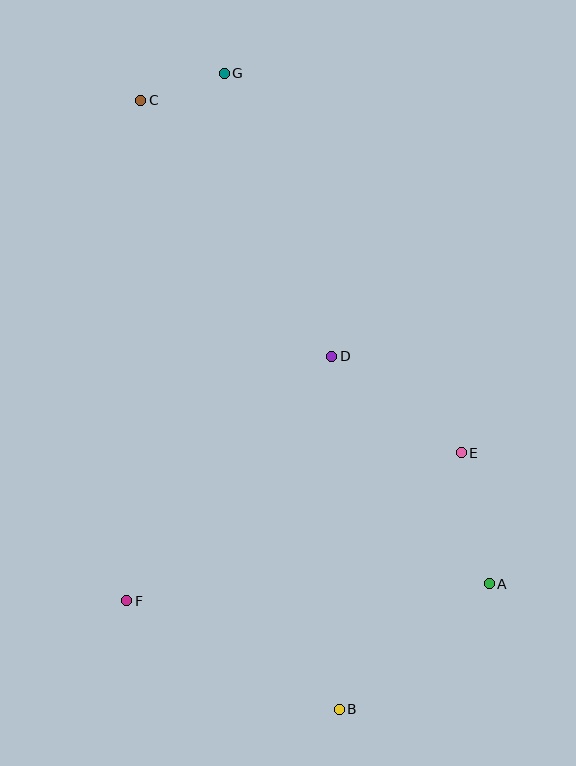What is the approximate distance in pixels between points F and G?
The distance between F and G is approximately 536 pixels.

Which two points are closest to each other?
Points C and G are closest to each other.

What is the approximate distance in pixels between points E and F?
The distance between E and F is approximately 366 pixels.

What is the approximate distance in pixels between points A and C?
The distance between A and C is approximately 596 pixels.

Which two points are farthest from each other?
Points B and G are farthest from each other.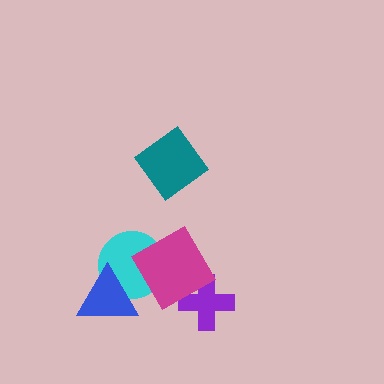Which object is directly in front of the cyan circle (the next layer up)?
The magenta diamond is directly in front of the cyan circle.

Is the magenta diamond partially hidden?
No, no other shape covers it.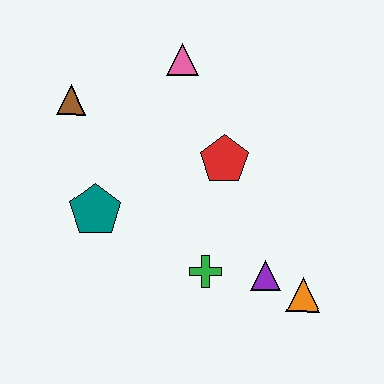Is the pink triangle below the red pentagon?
No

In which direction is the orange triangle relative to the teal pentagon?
The orange triangle is to the right of the teal pentagon.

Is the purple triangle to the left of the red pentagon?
No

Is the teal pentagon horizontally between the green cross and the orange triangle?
No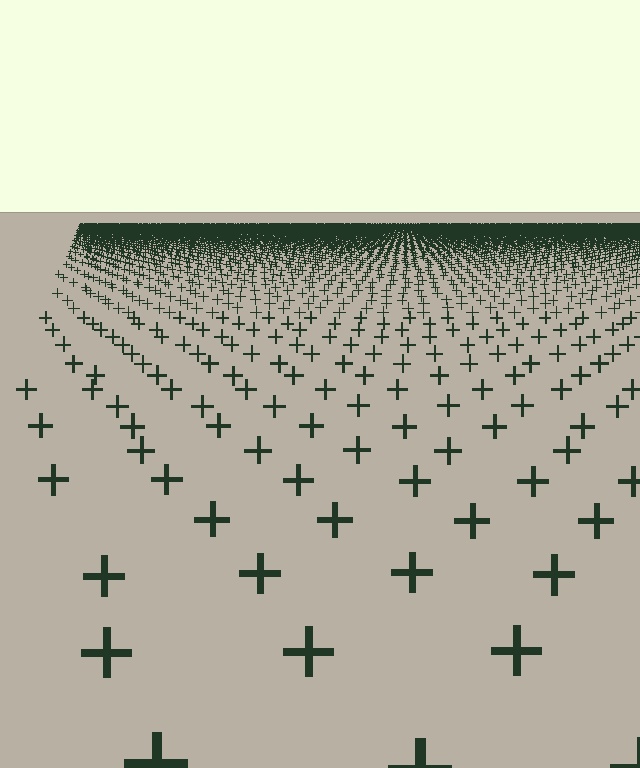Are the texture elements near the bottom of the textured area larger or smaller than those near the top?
Larger. Near the bottom, elements are closer to the viewer and appear at a bigger on-screen size.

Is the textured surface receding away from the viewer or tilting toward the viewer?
The surface is receding away from the viewer. Texture elements get smaller and denser toward the top.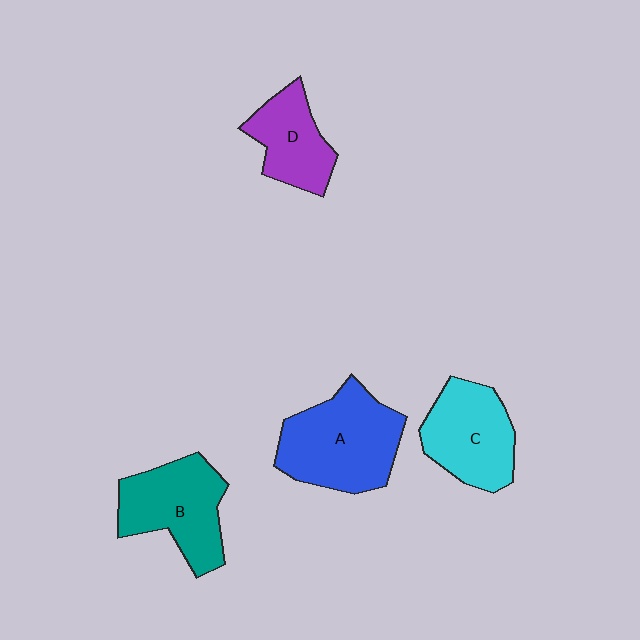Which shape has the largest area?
Shape A (blue).